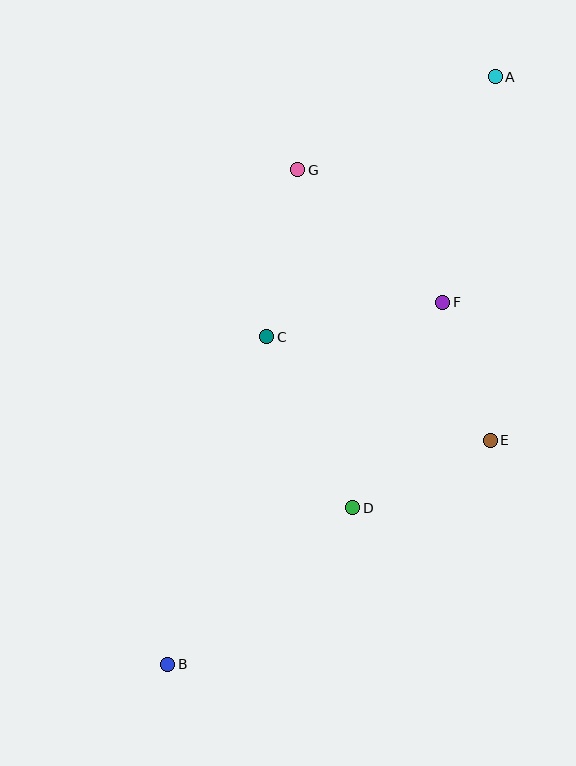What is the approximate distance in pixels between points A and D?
The distance between A and D is approximately 454 pixels.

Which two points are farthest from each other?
Points A and B are farthest from each other.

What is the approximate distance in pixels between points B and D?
The distance between B and D is approximately 242 pixels.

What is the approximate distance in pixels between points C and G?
The distance between C and G is approximately 170 pixels.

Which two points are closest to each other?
Points E and F are closest to each other.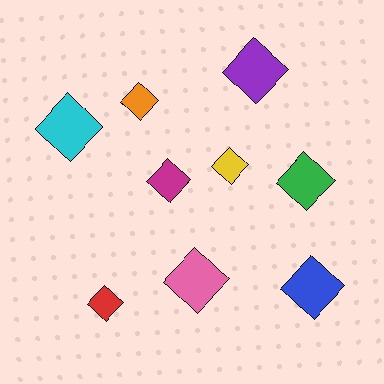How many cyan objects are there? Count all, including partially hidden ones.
There is 1 cyan object.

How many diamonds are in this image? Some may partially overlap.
There are 9 diamonds.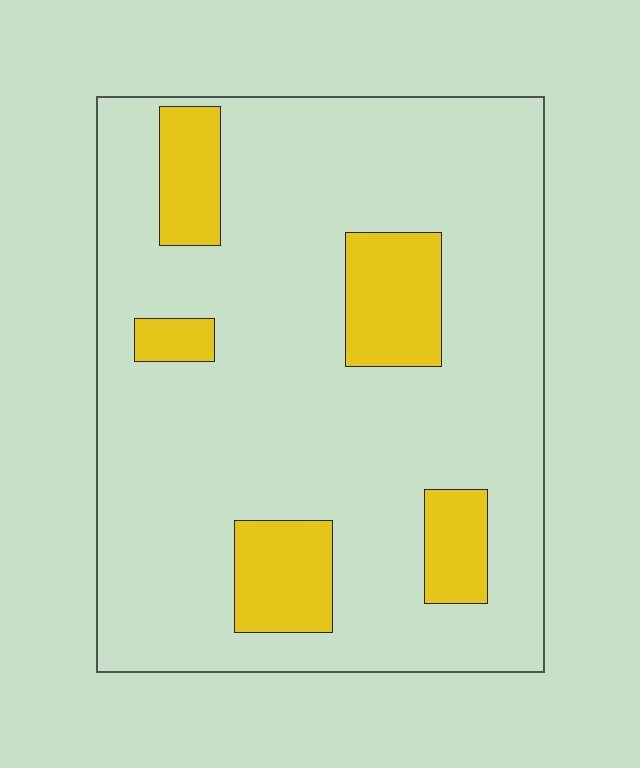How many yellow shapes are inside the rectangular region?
5.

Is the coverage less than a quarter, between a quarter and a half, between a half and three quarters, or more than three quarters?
Less than a quarter.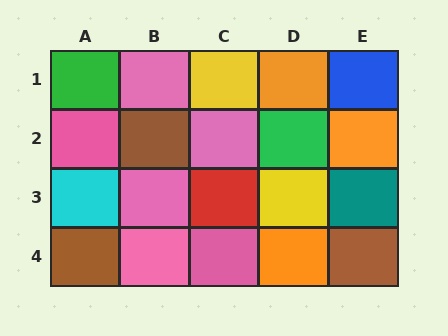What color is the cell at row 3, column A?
Cyan.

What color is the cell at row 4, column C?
Pink.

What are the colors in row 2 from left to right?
Pink, brown, pink, green, orange.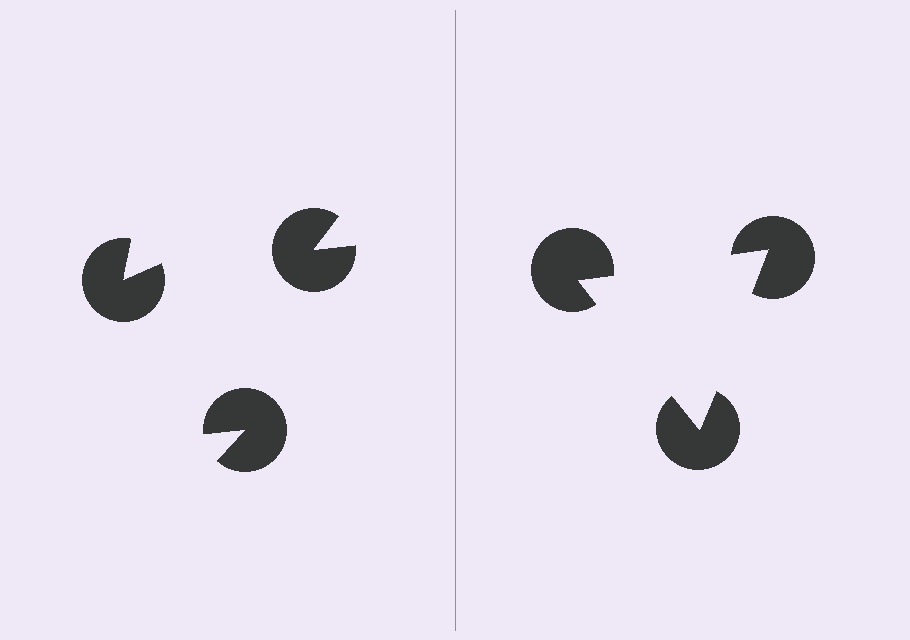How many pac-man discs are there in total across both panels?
6 — 3 on each side.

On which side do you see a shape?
An illusory triangle appears on the right side. On the left side the wedge cuts are rotated, so no coherent shape forms.